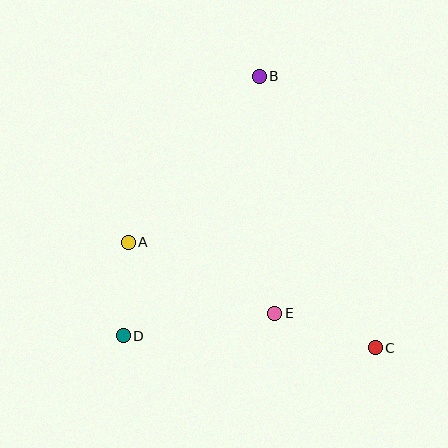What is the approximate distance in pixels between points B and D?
The distance between B and D is approximately 293 pixels.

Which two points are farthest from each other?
Points B and C are farthest from each other.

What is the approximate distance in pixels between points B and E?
The distance between B and E is approximately 238 pixels.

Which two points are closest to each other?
Points A and D are closest to each other.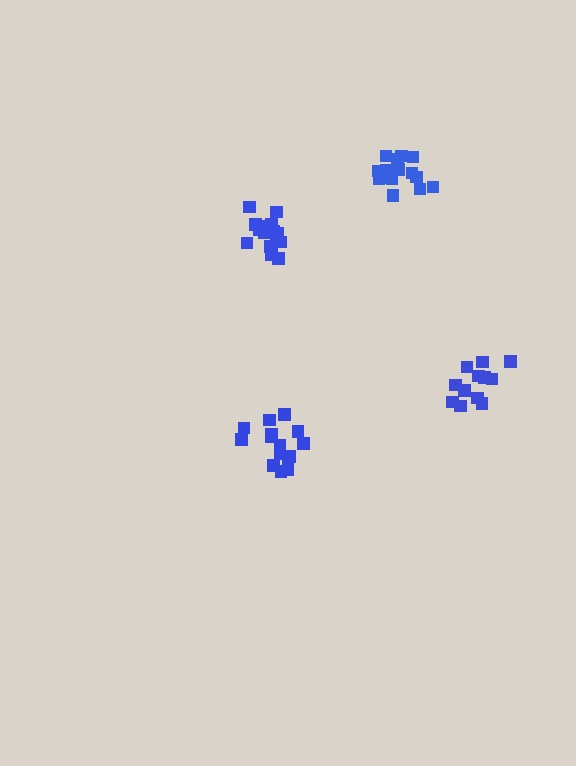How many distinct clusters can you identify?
There are 4 distinct clusters.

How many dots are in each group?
Group 1: 15 dots, Group 2: 12 dots, Group 3: 15 dots, Group 4: 15 dots (57 total).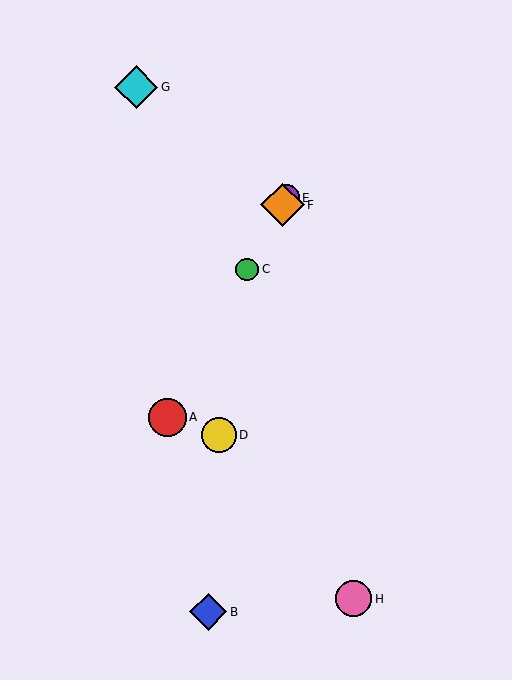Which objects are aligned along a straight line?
Objects A, C, E, F are aligned along a straight line.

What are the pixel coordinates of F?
Object F is at (282, 205).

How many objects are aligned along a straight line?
4 objects (A, C, E, F) are aligned along a straight line.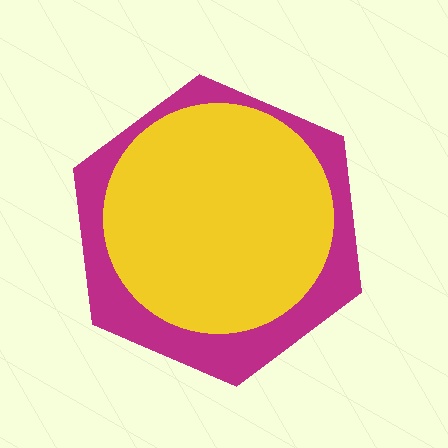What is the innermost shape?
The yellow circle.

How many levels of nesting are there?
2.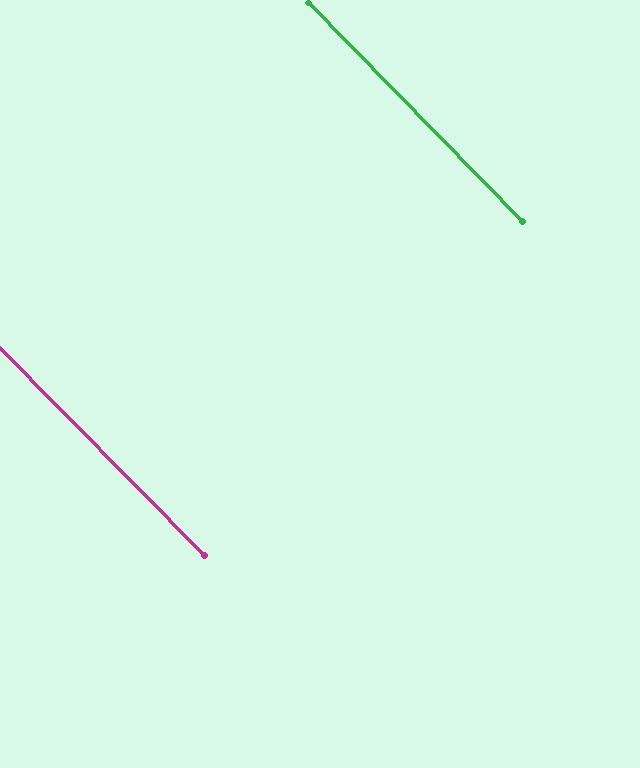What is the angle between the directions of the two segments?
Approximately 0 degrees.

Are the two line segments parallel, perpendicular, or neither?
Parallel — their directions differ by only 0.2°.